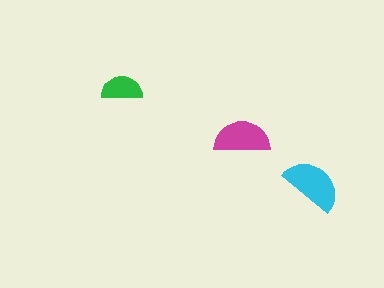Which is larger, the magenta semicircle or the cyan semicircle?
The cyan one.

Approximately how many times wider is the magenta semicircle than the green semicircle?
About 1.5 times wider.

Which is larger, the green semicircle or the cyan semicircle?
The cyan one.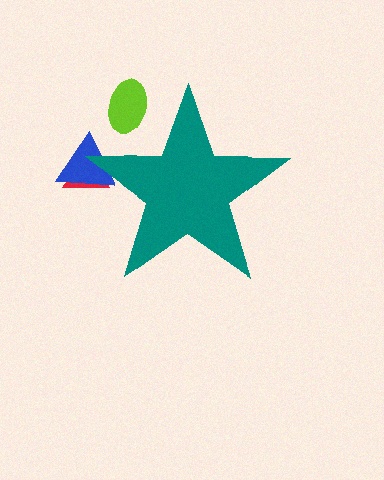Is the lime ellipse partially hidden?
Yes, the lime ellipse is partially hidden behind the teal star.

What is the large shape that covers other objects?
A teal star.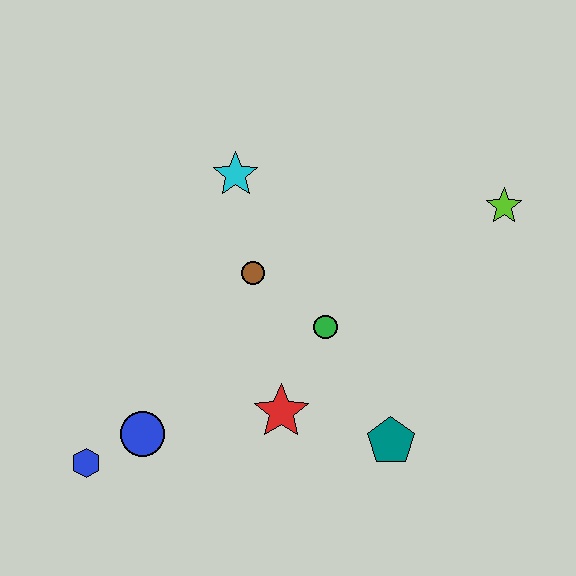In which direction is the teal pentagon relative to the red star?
The teal pentagon is to the right of the red star.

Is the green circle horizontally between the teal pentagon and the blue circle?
Yes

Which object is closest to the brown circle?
The green circle is closest to the brown circle.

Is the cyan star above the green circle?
Yes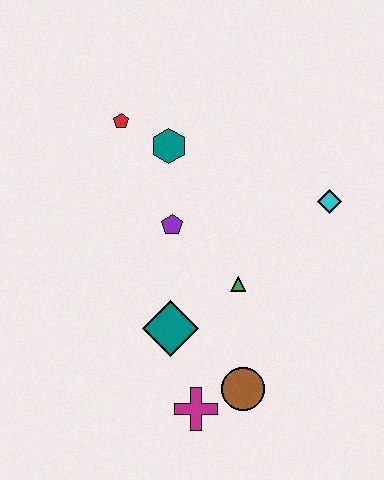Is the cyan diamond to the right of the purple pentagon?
Yes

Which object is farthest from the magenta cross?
The red pentagon is farthest from the magenta cross.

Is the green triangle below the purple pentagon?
Yes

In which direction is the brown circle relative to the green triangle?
The brown circle is below the green triangle.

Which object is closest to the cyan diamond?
The green triangle is closest to the cyan diamond.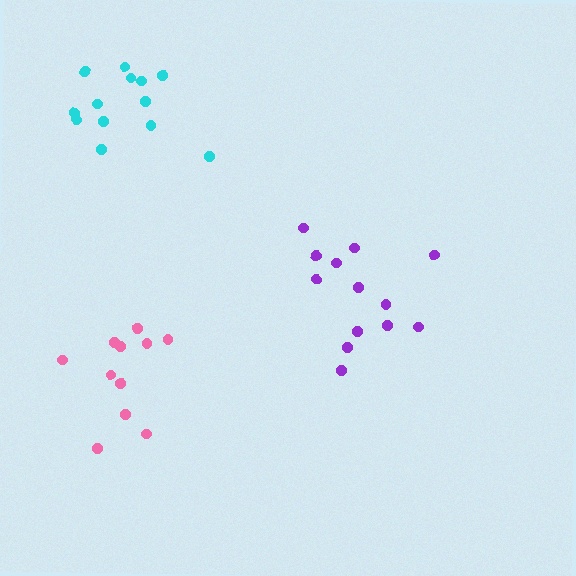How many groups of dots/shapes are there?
There are 3 groups.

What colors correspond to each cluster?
The clusters are colored: purple, cyan, pink.